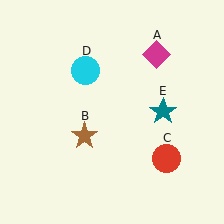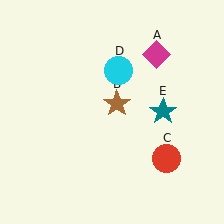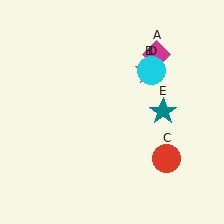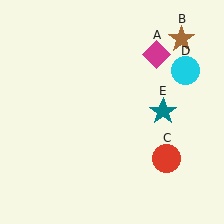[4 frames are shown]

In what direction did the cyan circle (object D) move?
The cyan circle (object D) moved right.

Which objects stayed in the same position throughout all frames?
Magenta diamond (object A) and red circle (object C) and teal star (object E) remained stationary.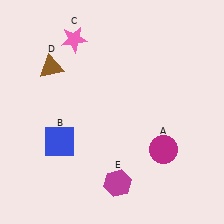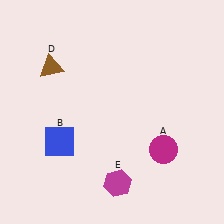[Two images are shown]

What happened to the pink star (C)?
The pink star (C) was removed in Image 2. It was in the top-left area of Image 1.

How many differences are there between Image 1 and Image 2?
There is 1 difference between the two images.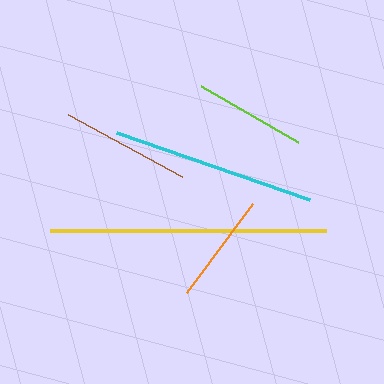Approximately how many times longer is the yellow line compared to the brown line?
The yellow line is approximately 2.1 times the length of the brown line.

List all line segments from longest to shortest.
From longest to shortest: yellow, cyan, brown, lime, orange.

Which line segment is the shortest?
The orange line is the shortest at approximately 111 pixels.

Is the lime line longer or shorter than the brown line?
The brown line is longer than the lime line.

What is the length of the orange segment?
The orange segment is approximately 111 pixels long.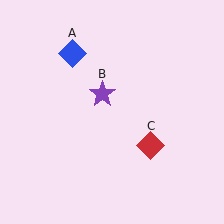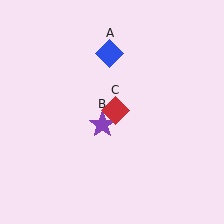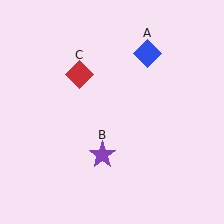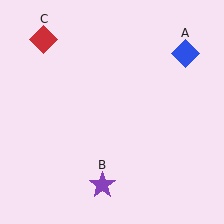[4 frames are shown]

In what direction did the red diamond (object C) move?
The red diamond (object C) moved up and to the left.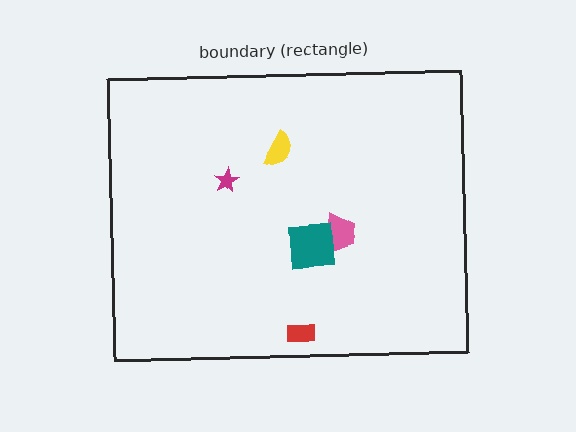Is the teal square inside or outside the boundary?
Inside.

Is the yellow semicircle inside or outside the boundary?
Inside.